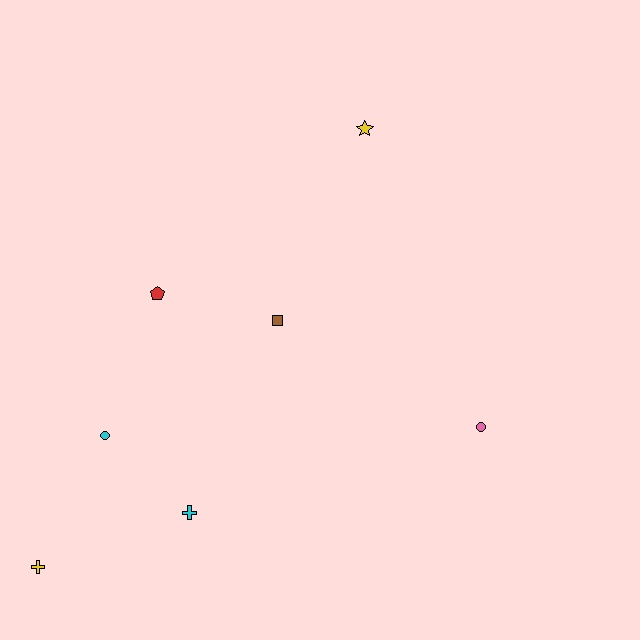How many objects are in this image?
There are 7 objects.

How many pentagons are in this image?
There is 1 pentagon.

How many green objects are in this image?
There are no green objects.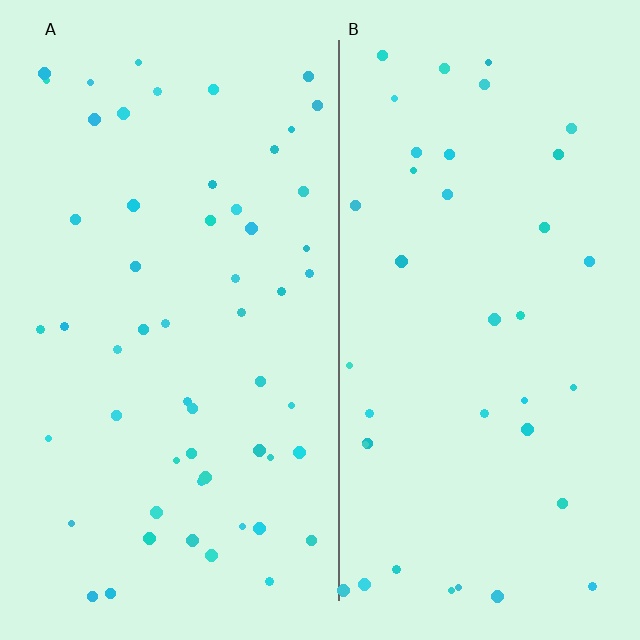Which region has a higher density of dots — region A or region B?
A (the left).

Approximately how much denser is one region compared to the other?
Approximately 1.4× — region A over region B.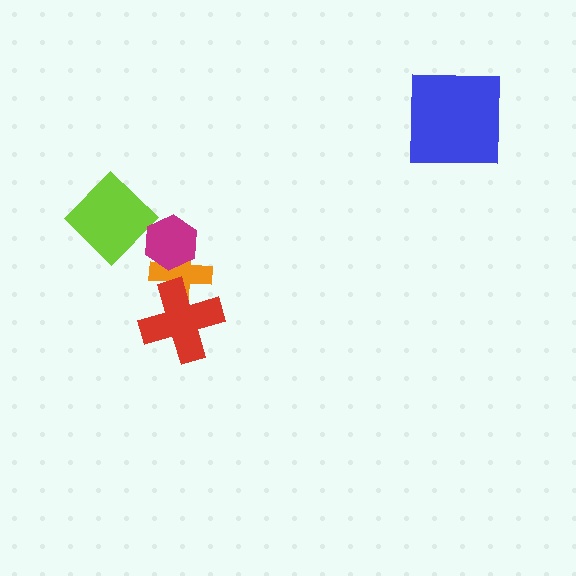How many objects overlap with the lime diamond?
0 objects overlap with the lime diamond.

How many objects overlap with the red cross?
1 object overlaps with the red cross.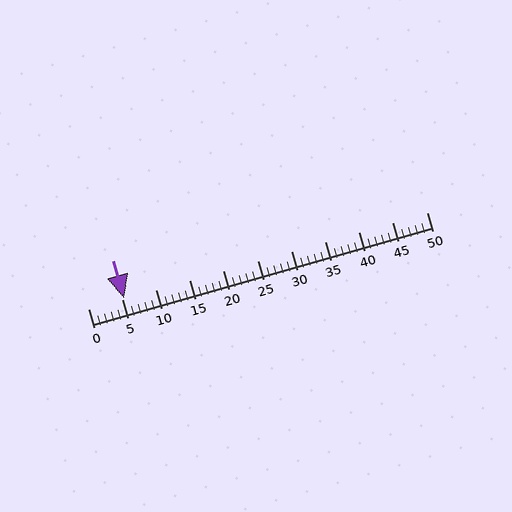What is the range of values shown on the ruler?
The ruler shows values from 0 to 50.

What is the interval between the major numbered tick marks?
The major tick marks are spaced 5 units apart.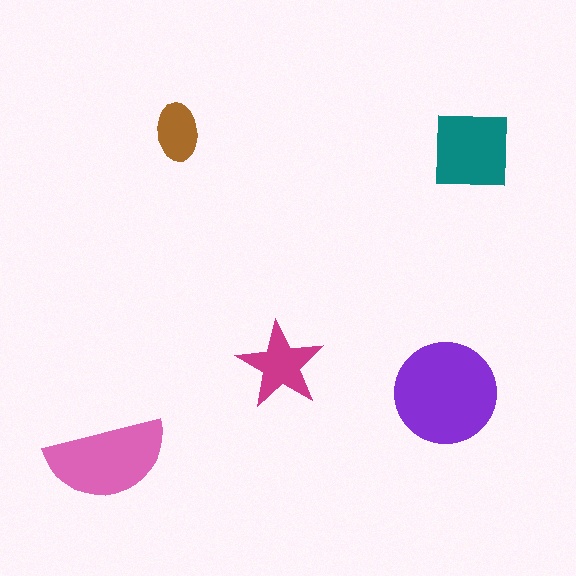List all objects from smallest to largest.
The brown ellipse, the magenta star, the teal square, the pink semicircle, the purple circle.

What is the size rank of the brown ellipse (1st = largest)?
5th.